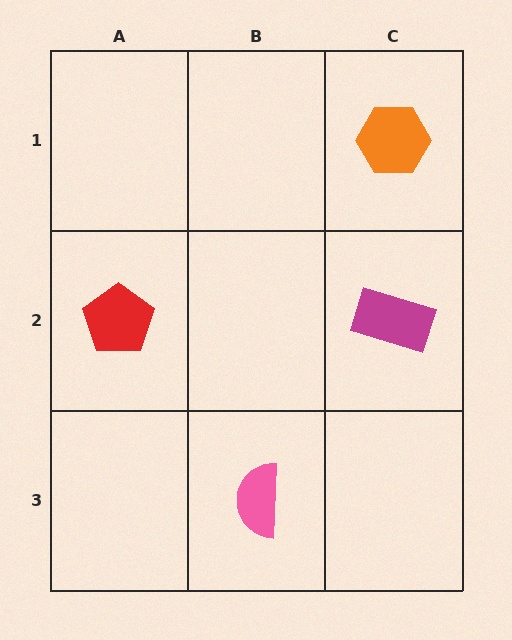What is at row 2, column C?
A magenta rectangle.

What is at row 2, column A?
A red pentagon.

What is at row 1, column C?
An orange hexagon.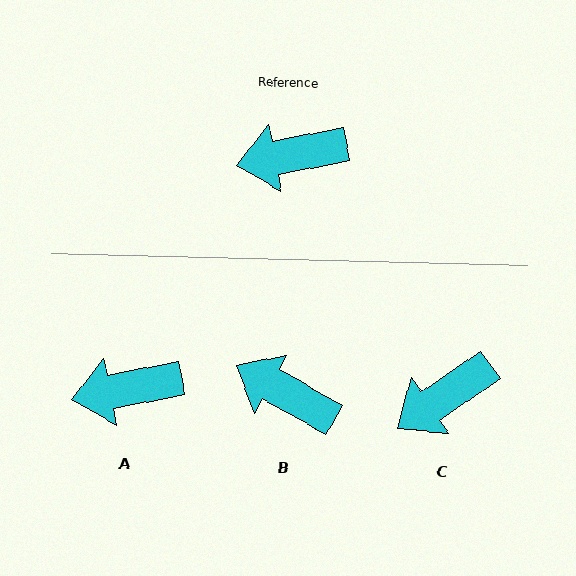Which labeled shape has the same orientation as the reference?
A.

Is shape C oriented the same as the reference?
No, it is off by about 23 degrees.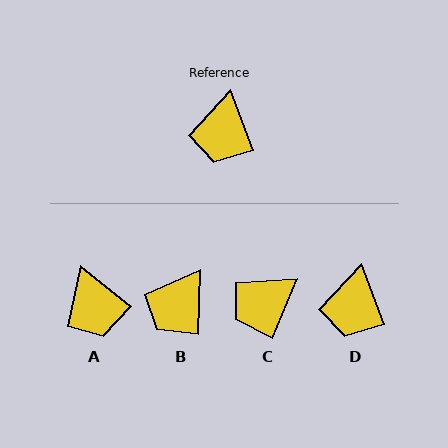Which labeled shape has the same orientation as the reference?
D.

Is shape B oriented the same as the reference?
No, it is off by about 23 degrees.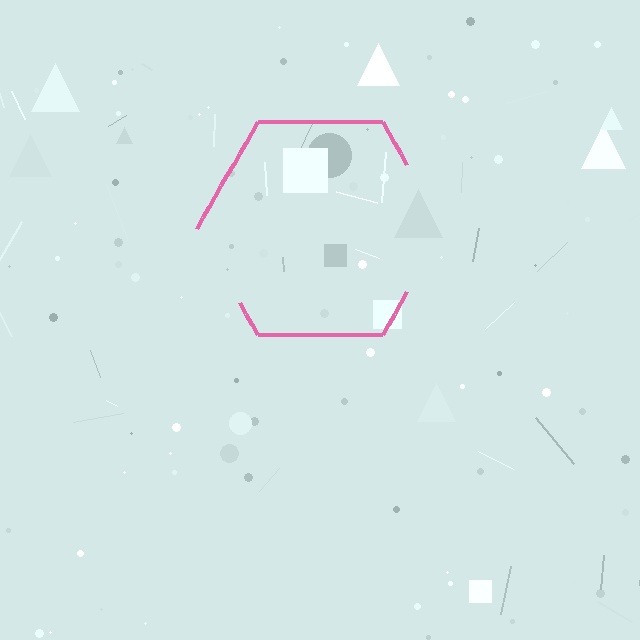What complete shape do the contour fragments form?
The contour fragments form a hexagon.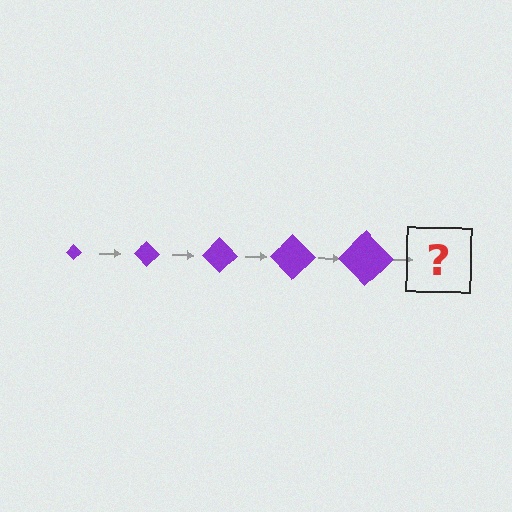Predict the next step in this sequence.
The next step is a purple diamond, larger than the previous one.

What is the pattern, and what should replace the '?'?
The pattern is that the diamond gets progressively larger each step. The '?' should be a purple diamond, larger than the previous one.